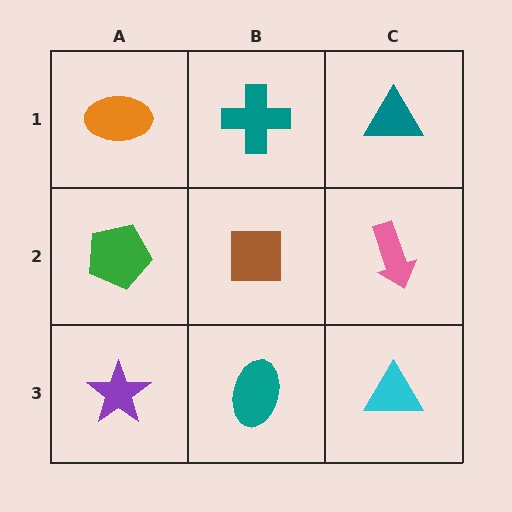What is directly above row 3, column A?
A green pentagon.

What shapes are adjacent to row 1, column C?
A pink arrow (row 2, column C), a teal cross (row 1, column B).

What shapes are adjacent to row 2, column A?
An orange ellipse (row 1, column A), a purple star (row 3, column A), a brown square (row 2, column B).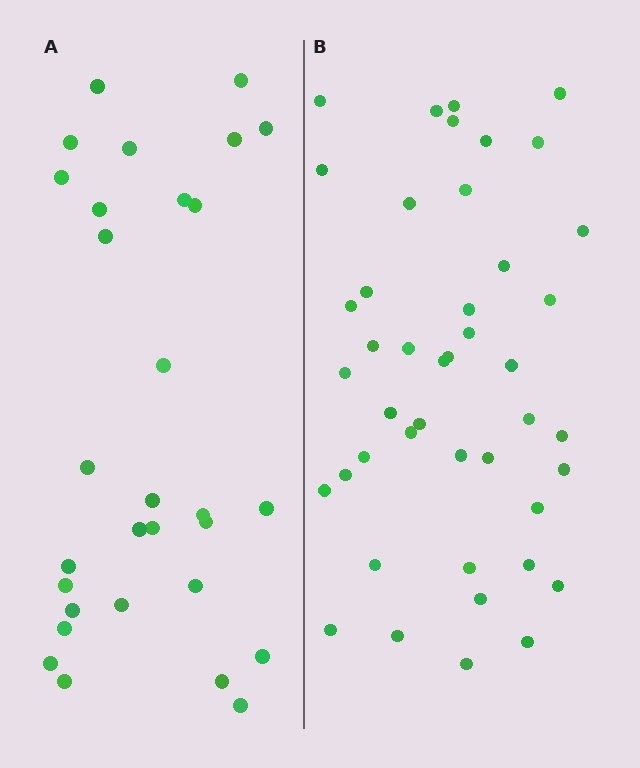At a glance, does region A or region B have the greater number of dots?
Region B (the right region) has more dots.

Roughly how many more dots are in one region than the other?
Region B has approximately 15 more dots than region A.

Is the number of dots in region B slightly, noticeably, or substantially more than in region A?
Region B has substantially more. The ratio is roughly 1.5 to 1.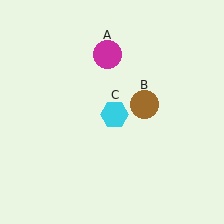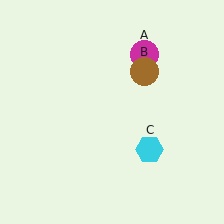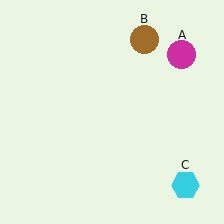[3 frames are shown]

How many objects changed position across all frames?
3 objects changed position: magenta circle (object A), brown circle (object B), cyan hexagon (object C).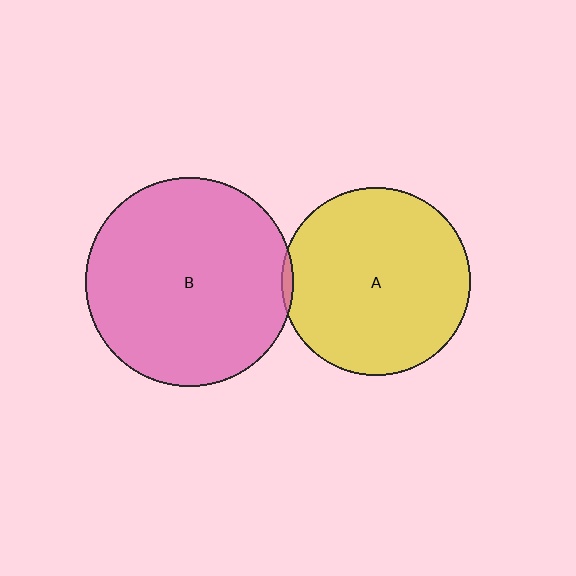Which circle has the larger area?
Circle B (pink).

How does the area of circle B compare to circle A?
Approximately 1.2 times.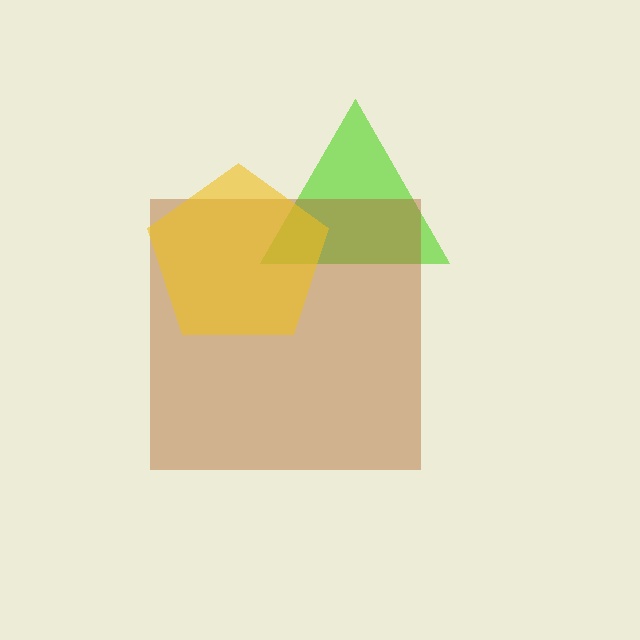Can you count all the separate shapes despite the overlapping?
Yes, there are 3 separate shapes.